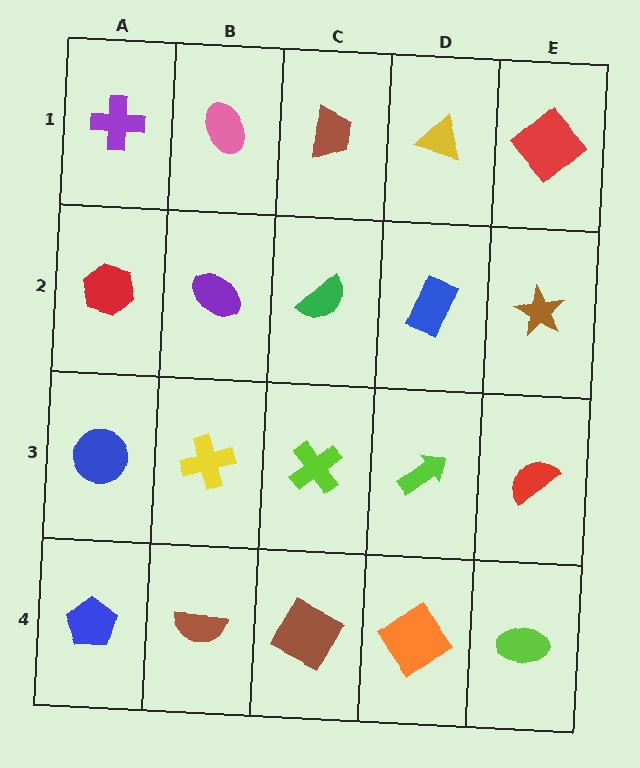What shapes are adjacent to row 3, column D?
A blue rectangle (row 2, column D), an orange diamond (row 4, column D), a lime cross (row 3, column C), a red semicircle (row 3, column E).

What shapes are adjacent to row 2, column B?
A pink ellipse (row 1, column B), a yellow cross (row 3, column B), a red hexagon (row 2, column A), a green semicircle (row 2, column C).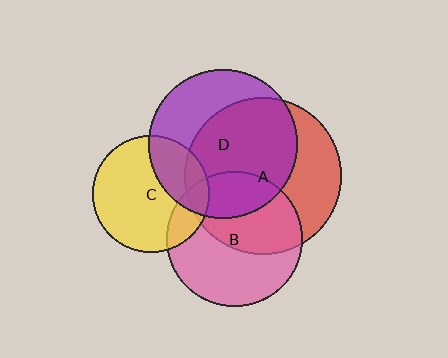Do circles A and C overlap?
Yes.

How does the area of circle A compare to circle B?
Approximately 1.3 times.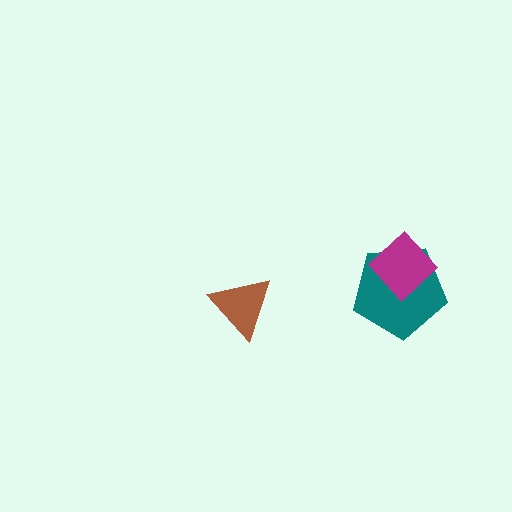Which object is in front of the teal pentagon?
The magenta diamond is in front of the teal pentagon.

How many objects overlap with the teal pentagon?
1 object overlaps with the teal pentagon.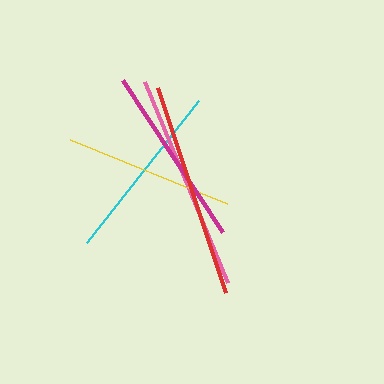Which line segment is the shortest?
The yellow line is the shortest at approximately 169 pixels.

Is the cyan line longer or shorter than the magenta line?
The magenta line is longer than the cyan line.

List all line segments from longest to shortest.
From longest to shortest: pink, red, magenta, cyan, yellow.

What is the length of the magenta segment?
The magenta segment is approximately 182 pixels long.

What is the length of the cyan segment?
The cyan segment is approximately 181 pixels long.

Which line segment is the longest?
The pink line is the longest at approximately 217 pixels.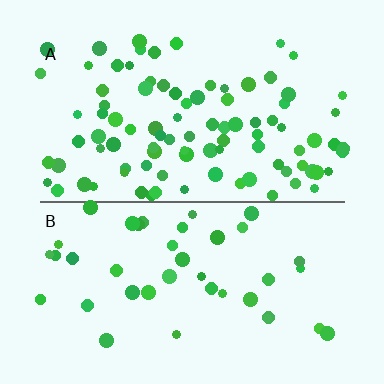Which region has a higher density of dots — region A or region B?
A (the top).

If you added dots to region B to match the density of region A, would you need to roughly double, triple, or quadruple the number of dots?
Approximately double.